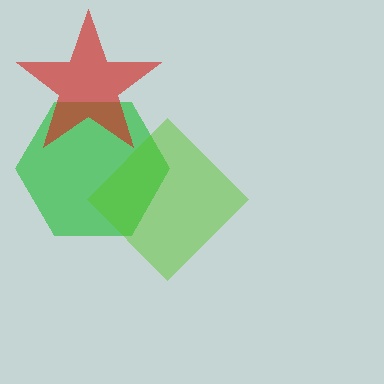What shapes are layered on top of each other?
The layered shapes are: a green hexagon, a lime diamond, a red star.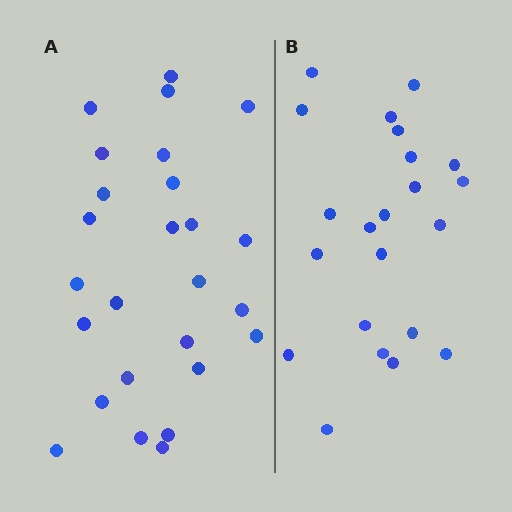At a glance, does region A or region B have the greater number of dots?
Region A (the left region) has more dots.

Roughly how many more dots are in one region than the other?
Region A has about 4 more dots than region B.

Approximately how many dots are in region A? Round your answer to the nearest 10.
About 30 dots. (The exact count is 26, which rounds to 30.)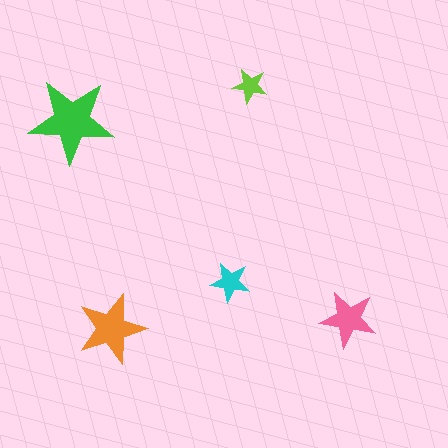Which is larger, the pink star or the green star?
The green one.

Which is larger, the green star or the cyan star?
The green one.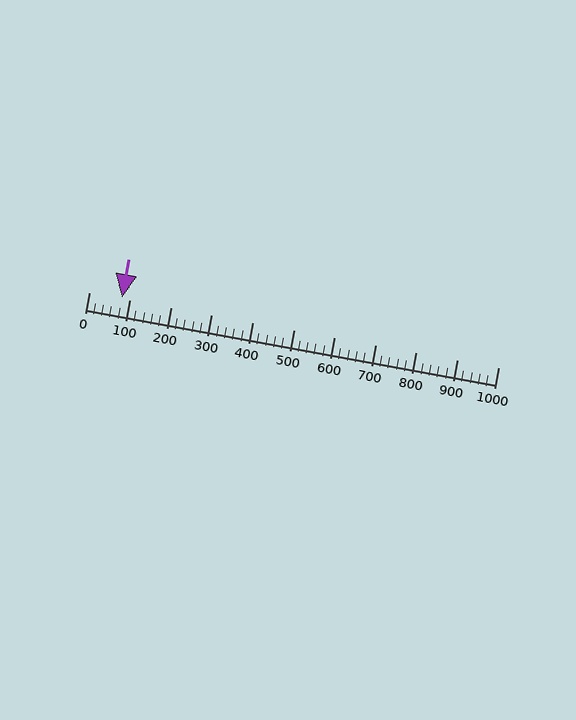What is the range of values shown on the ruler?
The ruler shows values from 0 to 1000.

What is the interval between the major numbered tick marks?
The major tick marks are spaced 100 units apart.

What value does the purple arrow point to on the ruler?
The purple arrow points to approximately 80.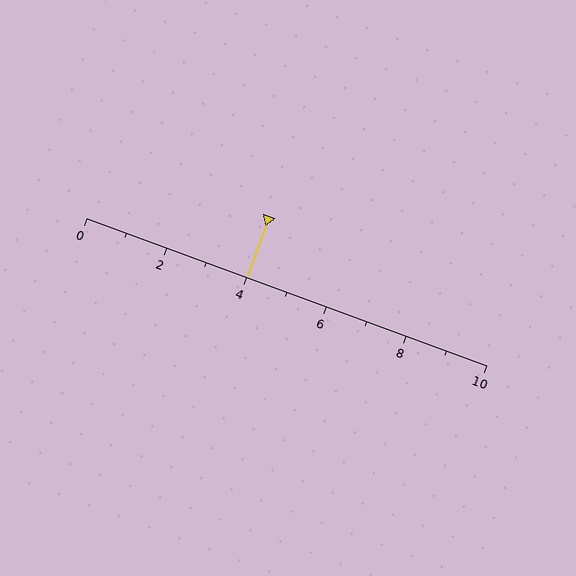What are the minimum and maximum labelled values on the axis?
The axis runs from 0 to 10.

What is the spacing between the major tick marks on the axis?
The major ticks are spaced 2 apart.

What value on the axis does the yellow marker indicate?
The marker indicates approximately 4.